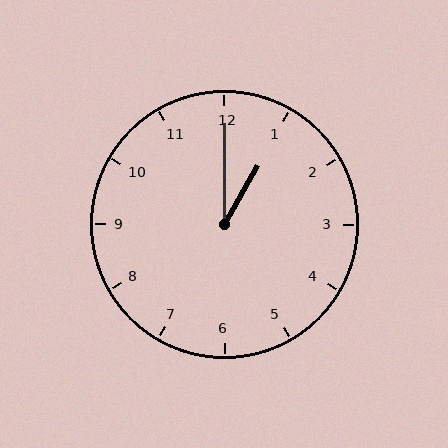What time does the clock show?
1:00.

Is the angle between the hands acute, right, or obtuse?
It is acute.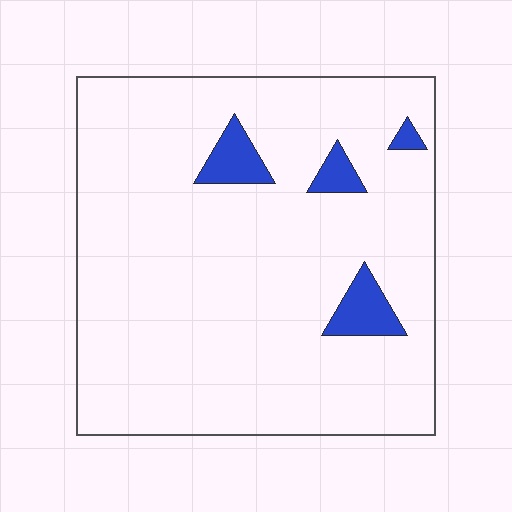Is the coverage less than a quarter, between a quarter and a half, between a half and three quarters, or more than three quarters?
Less than a quarter.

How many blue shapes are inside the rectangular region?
4.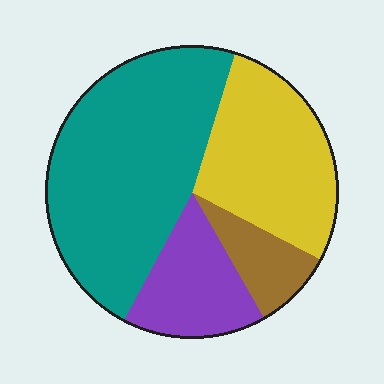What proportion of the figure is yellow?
Yellow covers 28% of the figure.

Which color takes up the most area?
Teal, at roughly 45%.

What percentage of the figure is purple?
Purple covers about 15% of the figure.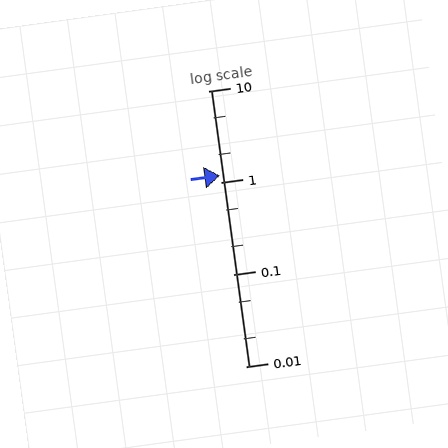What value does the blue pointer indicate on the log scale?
The pointer indicates approximately 1.2.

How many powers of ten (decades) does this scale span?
The scale spans 3 decades, from 0.01 to 10.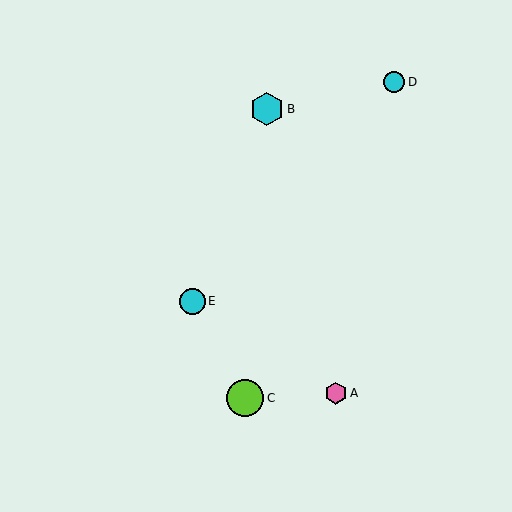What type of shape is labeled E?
Shape E is a cyan circle.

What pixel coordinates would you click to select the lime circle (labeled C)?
Click at (245, 398) to select the lime circle C.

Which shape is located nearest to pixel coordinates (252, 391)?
The lime circle (labeled C) at (245, 398) is nearest to that location.